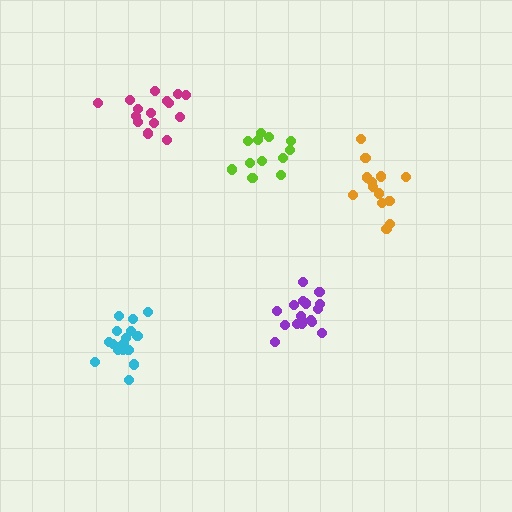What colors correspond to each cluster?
The clusters are colored: orange, purple, lime, cyan, magenta.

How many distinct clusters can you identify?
There are 5 distinct clusters.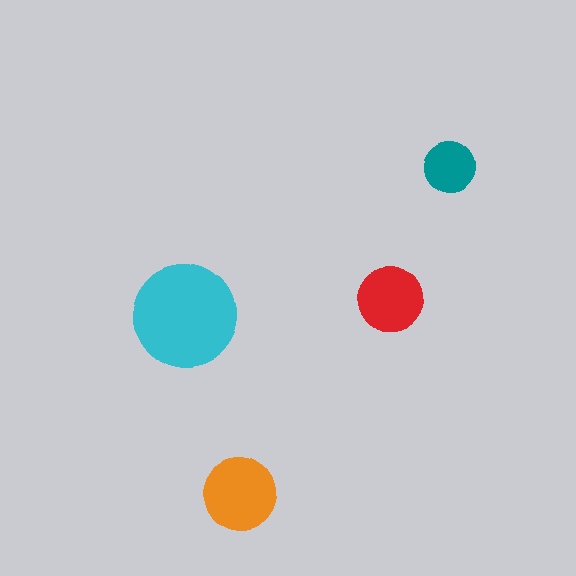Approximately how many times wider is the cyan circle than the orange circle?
About 1.5 times wider.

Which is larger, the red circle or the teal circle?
The red one.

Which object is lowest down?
The orange circle is bottommost.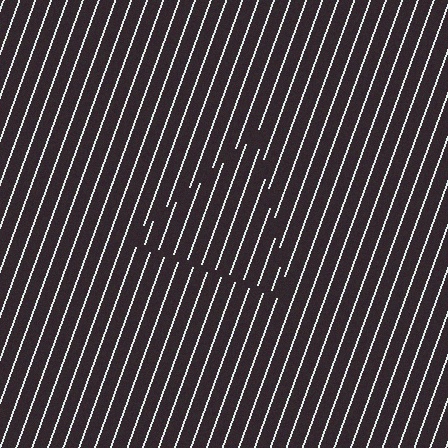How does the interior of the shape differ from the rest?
The interior of the shape contains the same grating, shifted by half a period — the contour is defined by the phase discontinuity where line-ends from the inner and outer gratings abut.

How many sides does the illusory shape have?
3 sides — the line-ends trace a triangle.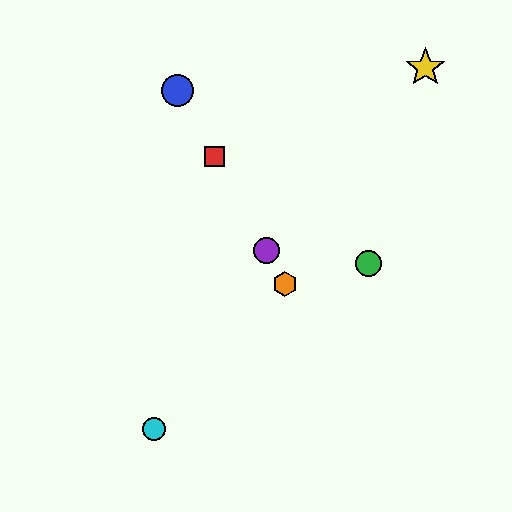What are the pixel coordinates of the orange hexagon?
The orange hexagon is at (285, 284).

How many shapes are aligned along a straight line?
4 shapes (the red square, the blue circle, the purple circle, the orange hexagon) are aligned along a straight line.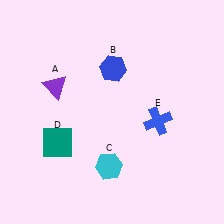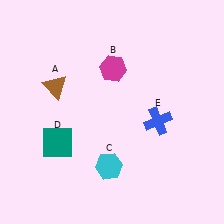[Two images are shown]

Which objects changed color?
A changed from purple to brown. B changed from blue to magenta.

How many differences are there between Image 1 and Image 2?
There are 2 differences between the two images.